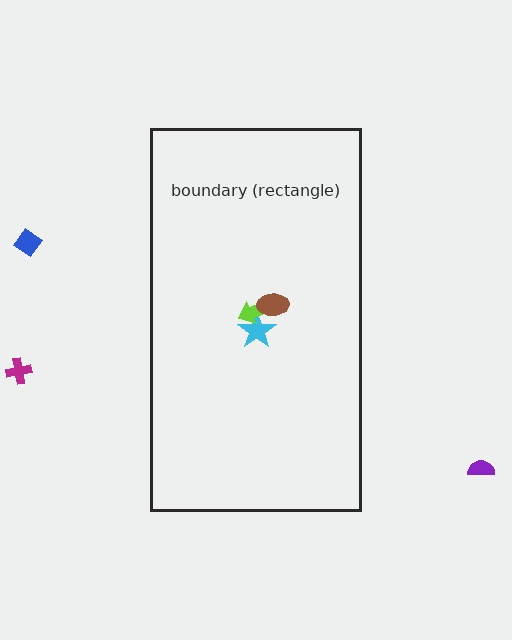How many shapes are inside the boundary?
3 inside, 3 outside.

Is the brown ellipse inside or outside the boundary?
Inside.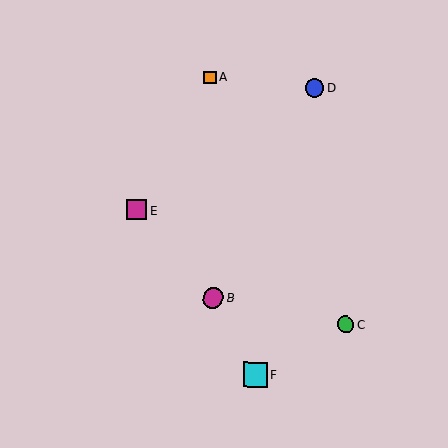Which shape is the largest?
The cyan square (labeled F) is the largest.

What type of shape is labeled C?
Shape C is a green circle.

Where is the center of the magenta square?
The center of the magenta square is at (137, 210).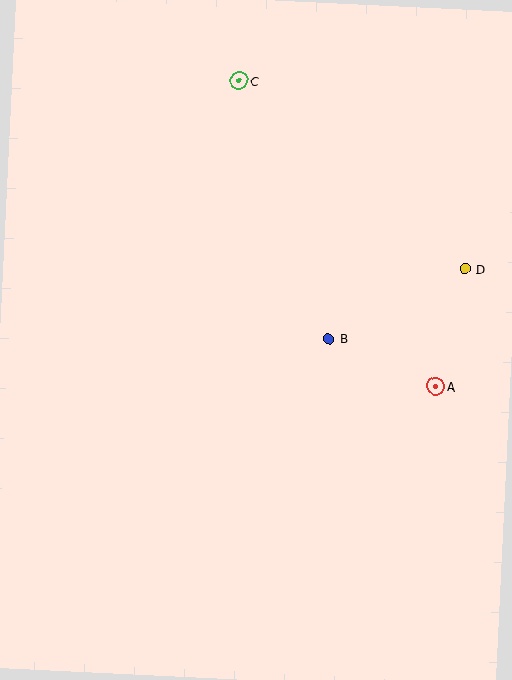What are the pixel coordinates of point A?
Point A is at (436, 386).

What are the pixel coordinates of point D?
Point D is at (465, 269).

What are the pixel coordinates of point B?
Point B is at (329, 339).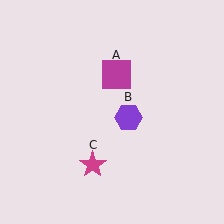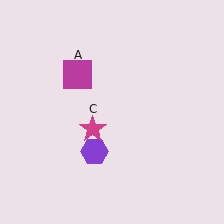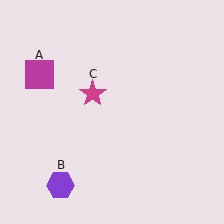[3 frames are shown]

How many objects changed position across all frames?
3 objects changed position: magenta square (object A), purple hexagon (object B), magenta star (object C).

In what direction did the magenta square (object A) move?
The magenta square (object A) moved left.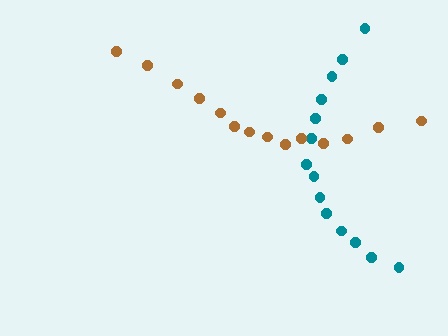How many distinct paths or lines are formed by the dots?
There are 2 distinct paths.